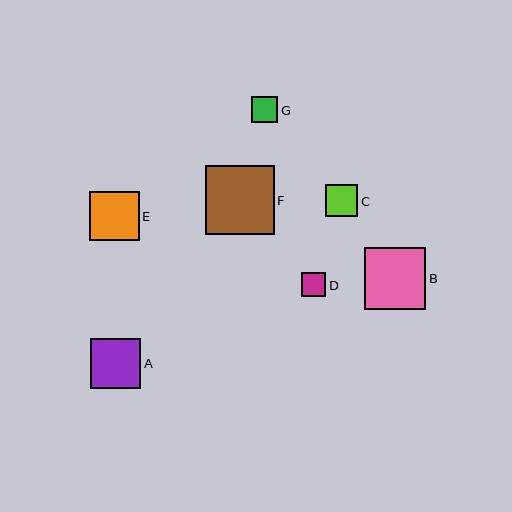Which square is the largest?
Square F is the largest with a size of approximately 69 pixels.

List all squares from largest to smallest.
From largest to smallest: F, B, A, E, C, G, D.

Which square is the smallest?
Square D is the smallest with a size of approximately 24 pixels.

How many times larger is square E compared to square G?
Square E is approximately 1.9 times the size of square G.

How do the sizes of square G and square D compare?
Square G and square D are approximately the same size.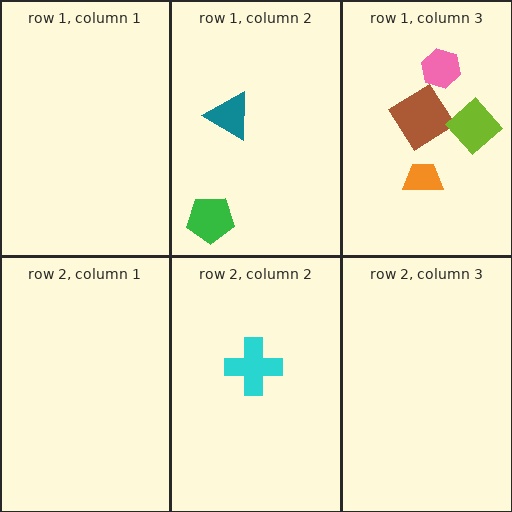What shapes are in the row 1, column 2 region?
The teal triangle, the green pentagon.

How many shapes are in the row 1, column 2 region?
2.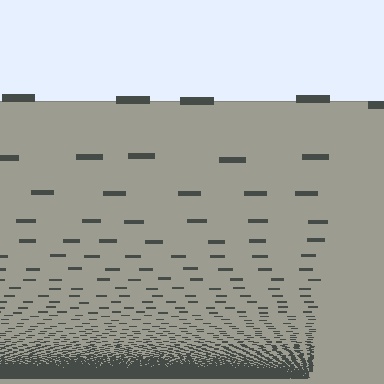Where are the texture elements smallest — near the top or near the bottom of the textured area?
Near the bottom.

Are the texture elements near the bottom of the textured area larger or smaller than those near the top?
Smaller. The gradient is inverted — elements near the bottom are smaller and denser.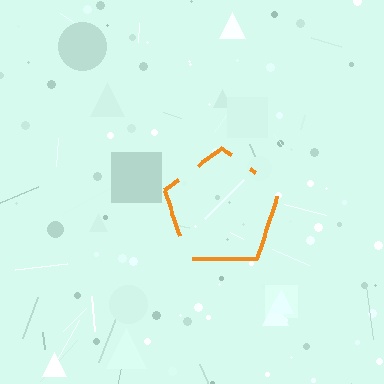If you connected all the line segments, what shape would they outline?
They would outline a pentagon.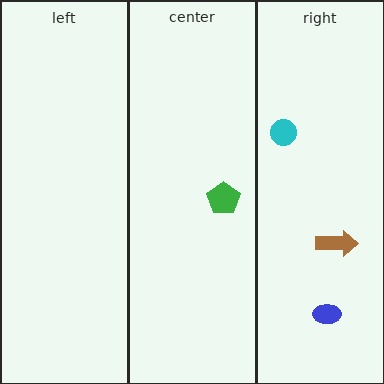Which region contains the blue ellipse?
The right region.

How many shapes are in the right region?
3.